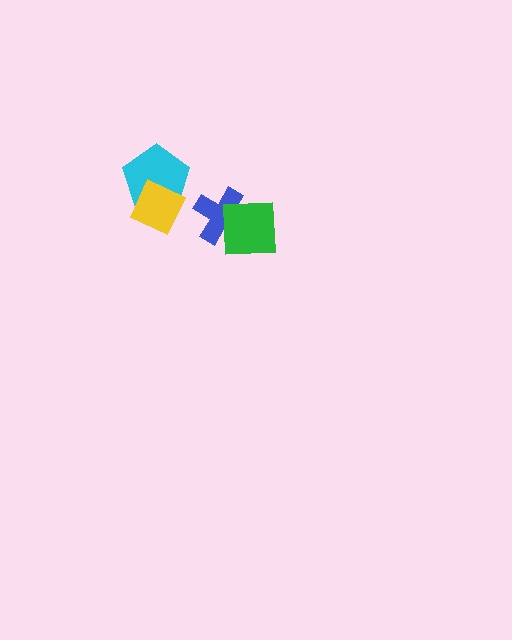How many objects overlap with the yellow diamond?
1 object overlaps with the yellow diamond.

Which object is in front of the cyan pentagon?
The yellow diamond is in front of the cyan pentagon.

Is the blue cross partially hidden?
Yes, it is partially covered by another shape.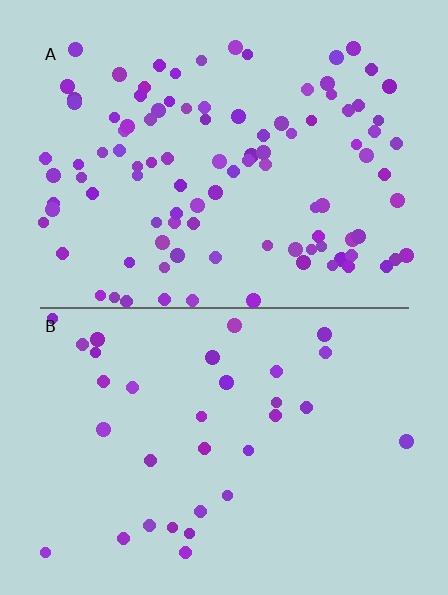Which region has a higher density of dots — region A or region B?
A (the top).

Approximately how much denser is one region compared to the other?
Approximately 3.1× — region A over region B.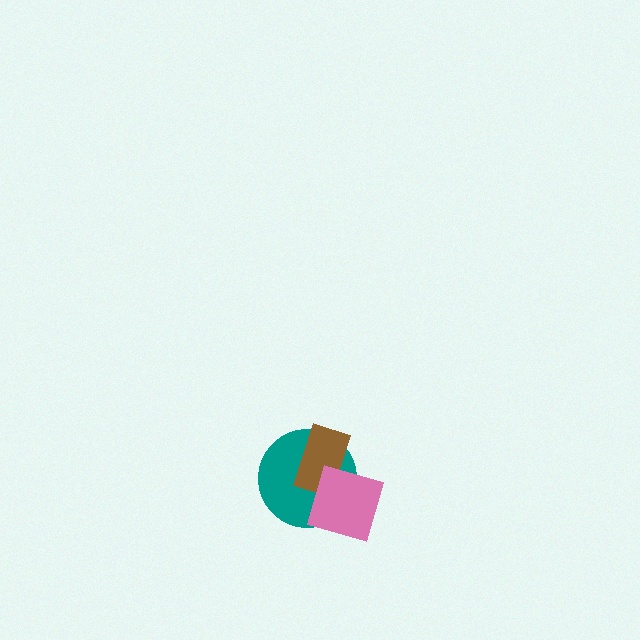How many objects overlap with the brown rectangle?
2 objects overlap with the brown rectangle.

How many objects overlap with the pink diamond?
2 objects overlap with the pink diamond.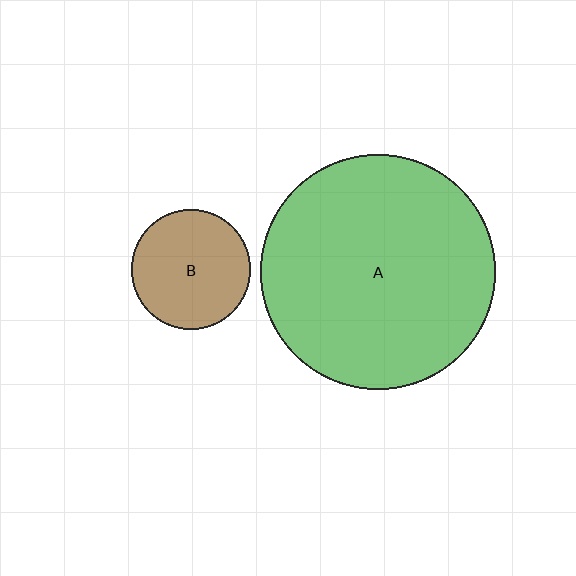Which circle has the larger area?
Circle A (green).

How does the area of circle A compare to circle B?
Approximately 3.9 times.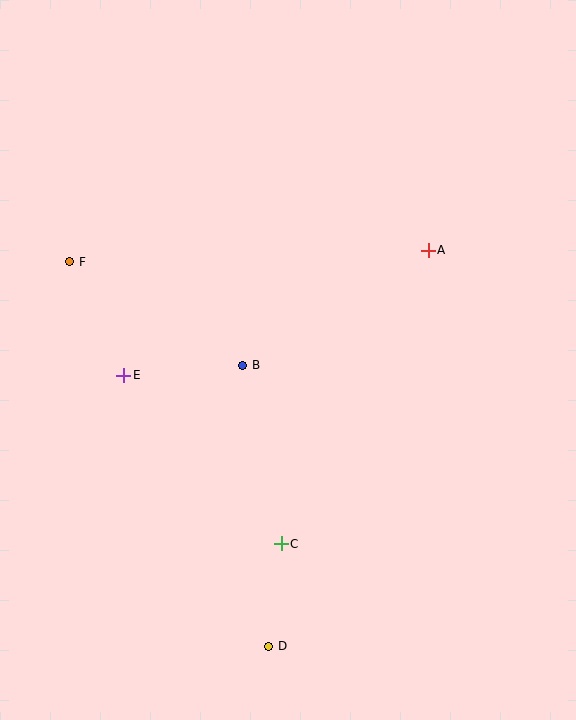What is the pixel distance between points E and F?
The distance between E and F is 126 pixels.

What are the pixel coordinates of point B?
Point B is at (243, 365).